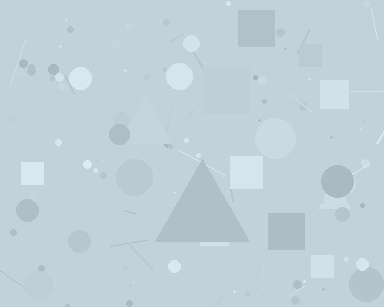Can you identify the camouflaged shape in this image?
The camouflaged shape is a triangle.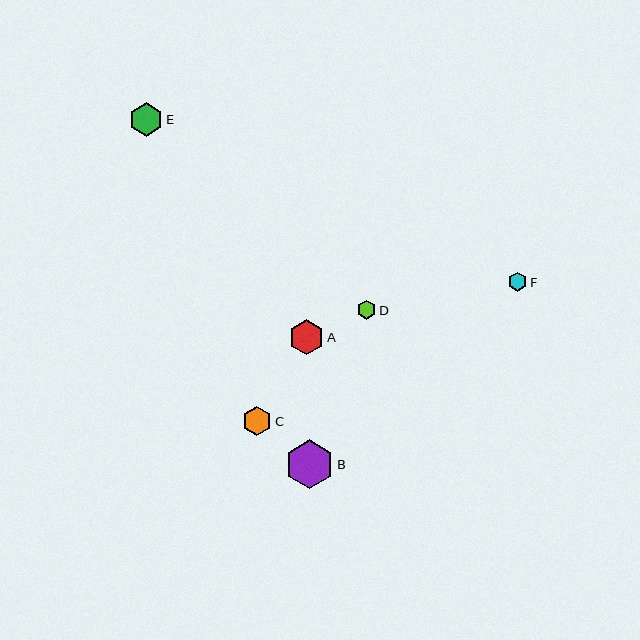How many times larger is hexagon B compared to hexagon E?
Hexagon B is approximately 1.5 times the size of hexagon E.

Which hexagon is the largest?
Hexagon B is the largest with a size of approximately 49 pixels.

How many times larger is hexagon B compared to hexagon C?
Hexagon B is approximately 1.7 times the size of hexagon C.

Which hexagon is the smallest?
Hexagon F is the smallest with a size of approximately 19 pixels.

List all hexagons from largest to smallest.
From largest to smallest: B, A, E, C, D, F.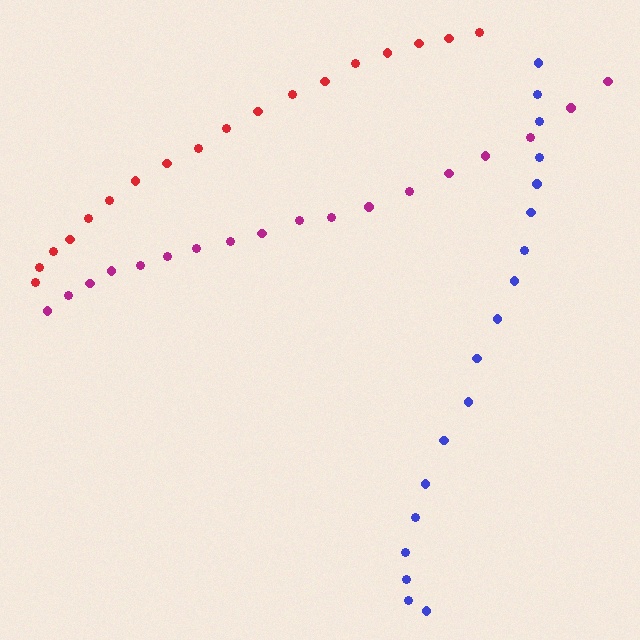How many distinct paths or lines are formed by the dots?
There are 3 distinct paths.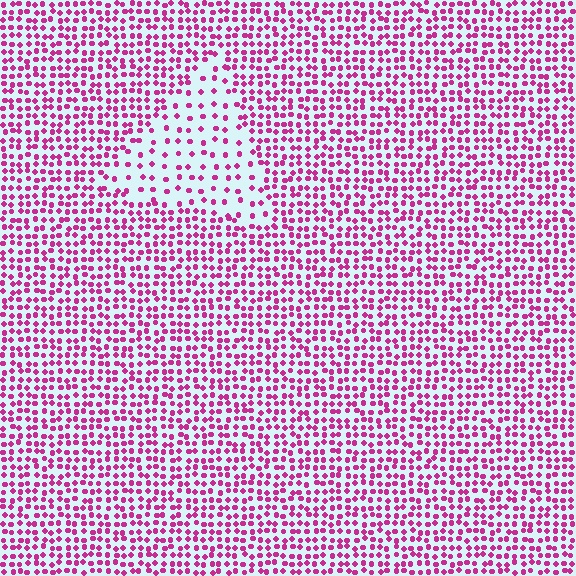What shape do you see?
I see a triangle.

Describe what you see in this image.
The image contains small magenta elements arranged at two different densities. A triangle-shaped region is visible where the elements are less densely packed than the surrounding area.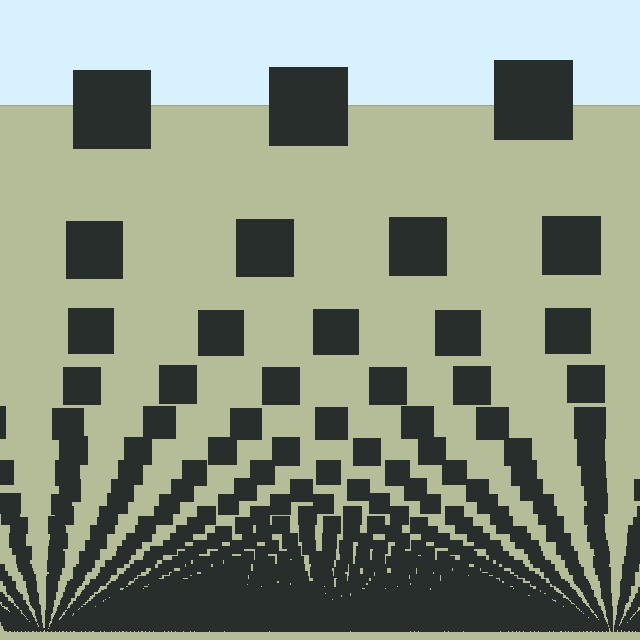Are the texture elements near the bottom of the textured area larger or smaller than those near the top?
Smaller. The gradient is inverted — elements near the bottom are smaller and denser.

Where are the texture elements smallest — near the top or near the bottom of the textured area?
Near the bottom.